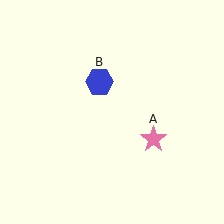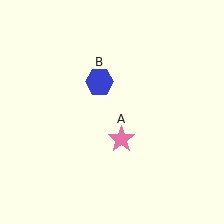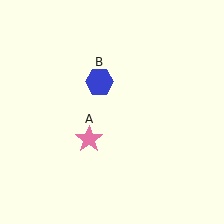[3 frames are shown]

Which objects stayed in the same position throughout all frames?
Blue hexagon (object B) remained stationary.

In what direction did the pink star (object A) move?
The pink star (object A) moved left.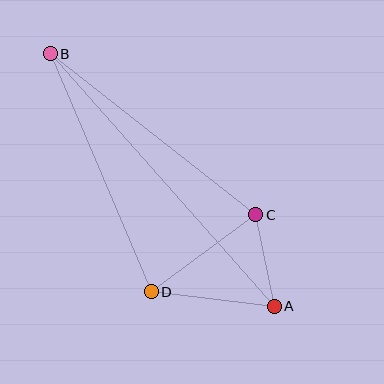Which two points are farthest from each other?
Points A and B are farthest from each other.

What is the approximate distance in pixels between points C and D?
The distance between C and D is approximately 129 pixels.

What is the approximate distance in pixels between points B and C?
The distance between B and C is approximately 261 pixels.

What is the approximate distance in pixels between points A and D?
The distance between A and D is approximately 124 pixels.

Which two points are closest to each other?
Points A and C are closest to each other.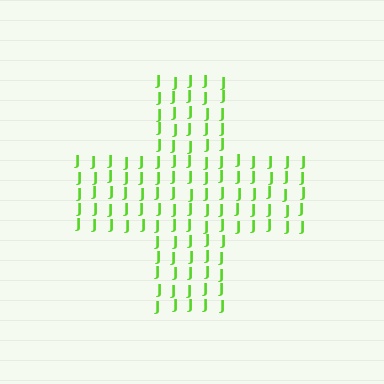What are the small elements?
The small elements are letter J's.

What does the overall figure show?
The overall figure shows a cross.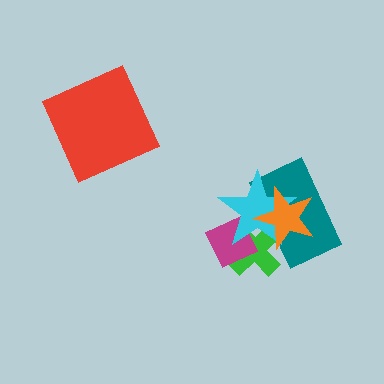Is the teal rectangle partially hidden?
Yes, it is partially covered by another shape.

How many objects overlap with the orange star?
3 objects overlap with the orange star.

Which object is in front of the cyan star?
The orange star is in front of the cyan star.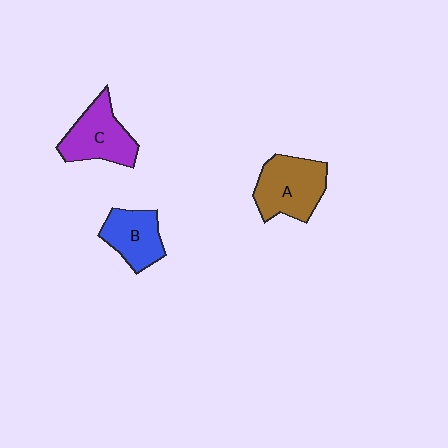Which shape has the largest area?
Shape A (brown).